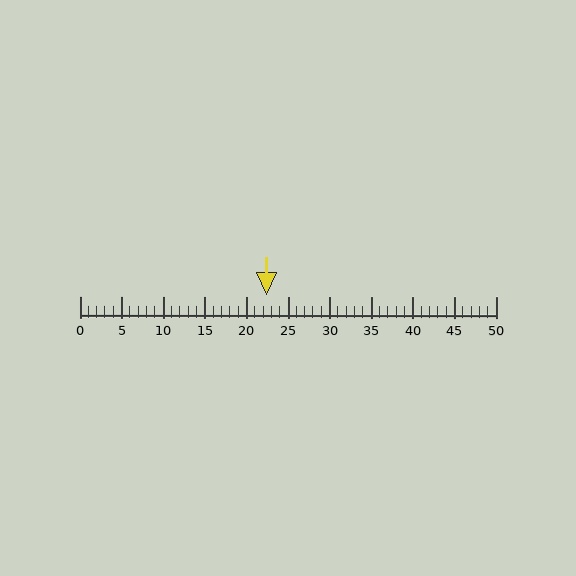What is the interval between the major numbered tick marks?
The major tick marks are spaced 5 units apart.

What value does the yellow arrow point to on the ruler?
The yellow arrow points to approximately 22.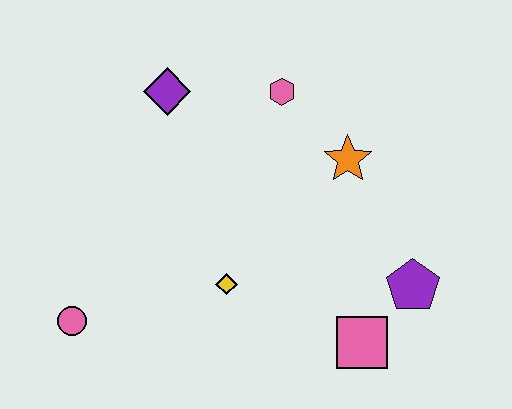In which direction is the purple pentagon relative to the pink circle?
The purple pentagon is to the right of the pink circle.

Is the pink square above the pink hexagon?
No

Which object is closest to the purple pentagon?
The pink square is closest to the purple pentagon.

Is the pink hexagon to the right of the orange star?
No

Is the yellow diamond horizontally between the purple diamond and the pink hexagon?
Yes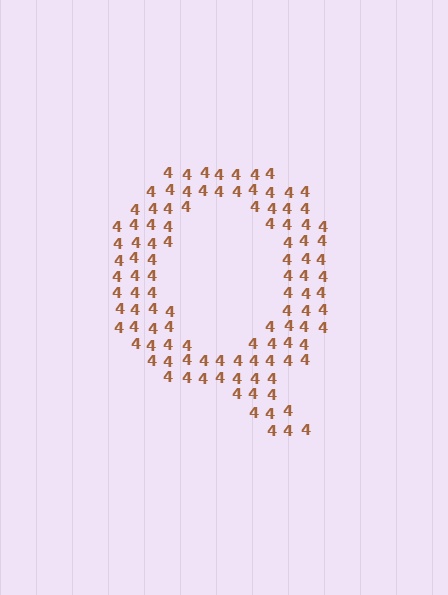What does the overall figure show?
The overall figure shows the letter Q.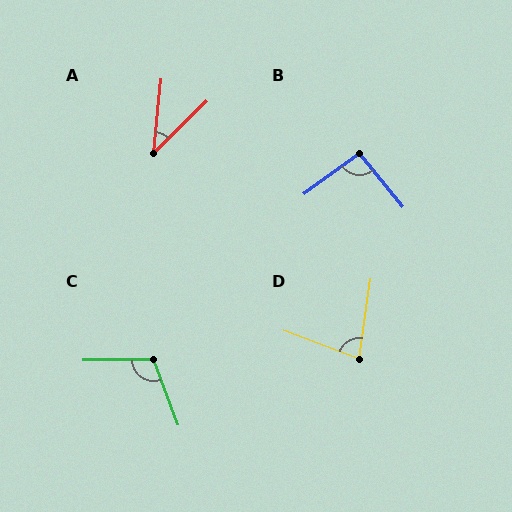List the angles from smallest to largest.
A (40°), D (78°), B (93°), C (110°).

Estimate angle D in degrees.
Approximately 78 degrees.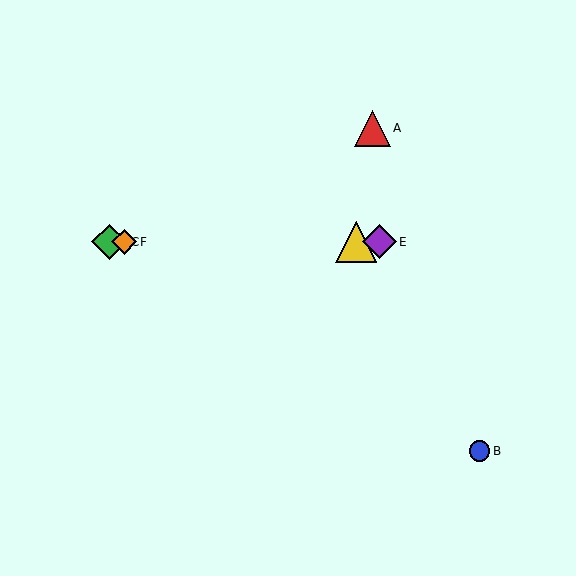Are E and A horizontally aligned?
No, E is at y≈242 and A is at y≈128.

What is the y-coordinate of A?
Object A is at y≈128.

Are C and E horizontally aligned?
Yes, both are at y≈242.